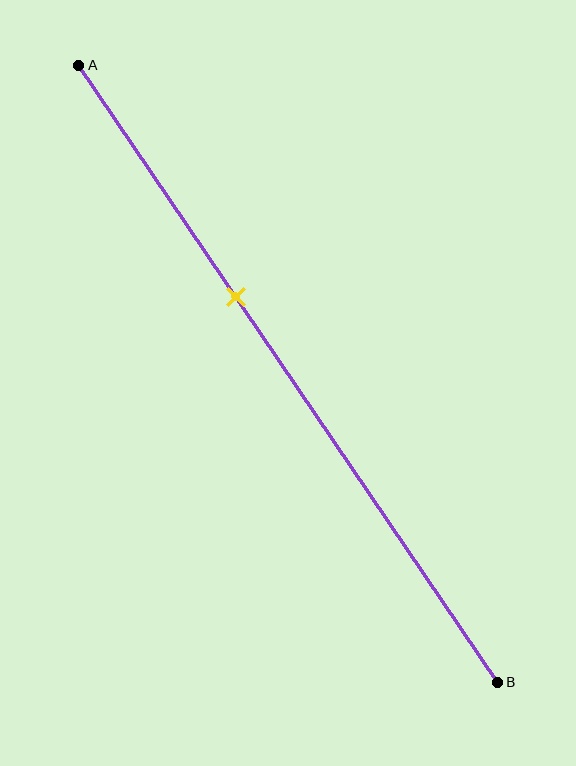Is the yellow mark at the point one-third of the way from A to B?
No, the mark is at about 40% from A, not at the 33% one-third point.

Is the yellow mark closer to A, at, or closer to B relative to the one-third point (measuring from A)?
The yellow mark is closer to point B than the one-third point of segment AB.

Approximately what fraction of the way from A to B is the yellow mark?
The yellow mark is approximately 40% of the way from A to B.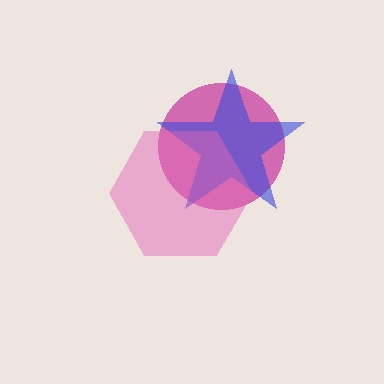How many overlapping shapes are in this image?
There are 3 overlapping shapes in the image.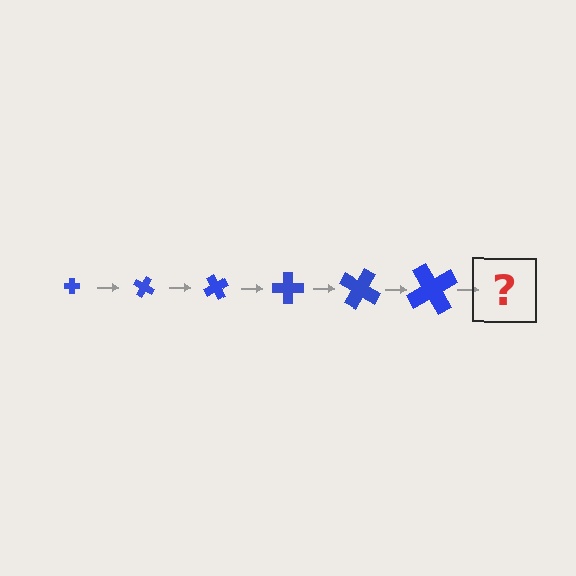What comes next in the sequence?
The next element should be a cross, larger than the previous one and rotated 180 degrees from the start.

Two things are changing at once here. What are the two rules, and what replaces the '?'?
The two rules are that the cross grows larger each step and it rotates 30 degrees each step. The '?' should be a cross, larger than the previous one and rotated 180 degrees from the start.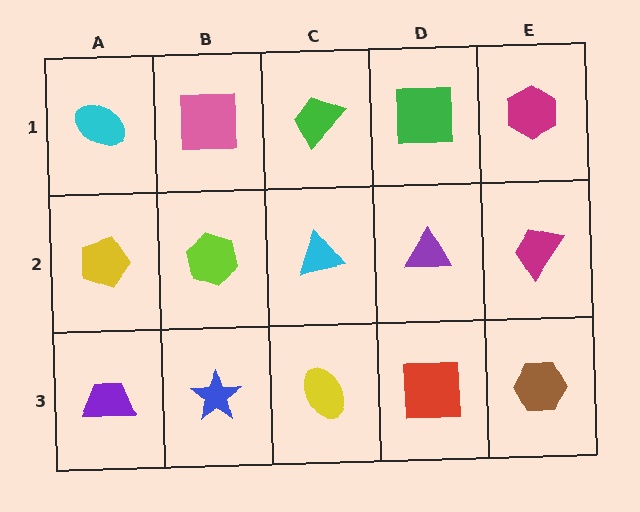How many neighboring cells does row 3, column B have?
3.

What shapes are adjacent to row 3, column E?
A magenta trapezoid (row 2, column E), a red square (row 3, column D).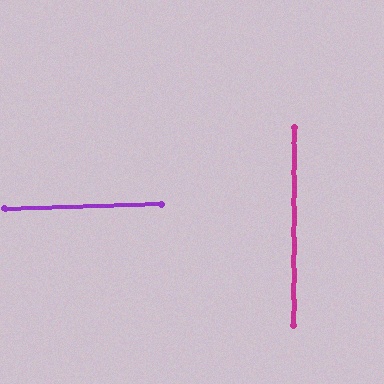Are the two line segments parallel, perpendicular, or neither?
Perpendicular — they meet at approximately 88°.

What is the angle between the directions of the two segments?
Approximately 88 degrees.